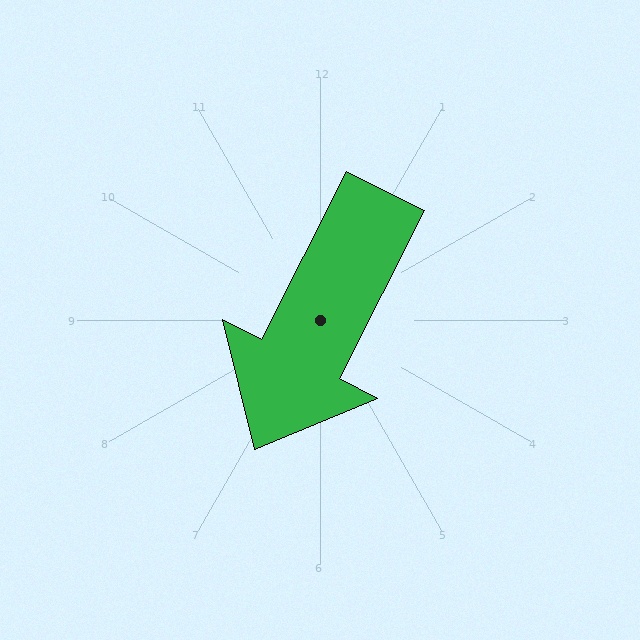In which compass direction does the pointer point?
Southwest.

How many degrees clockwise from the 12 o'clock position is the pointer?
Approximately 207 degrees.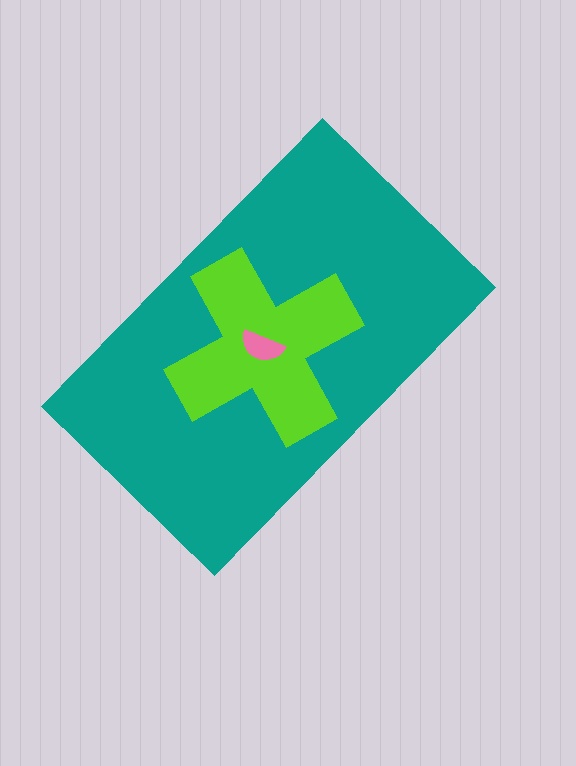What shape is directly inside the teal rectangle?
The lime cross.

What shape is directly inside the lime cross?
The pink semicircle.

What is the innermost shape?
The pink semicircle.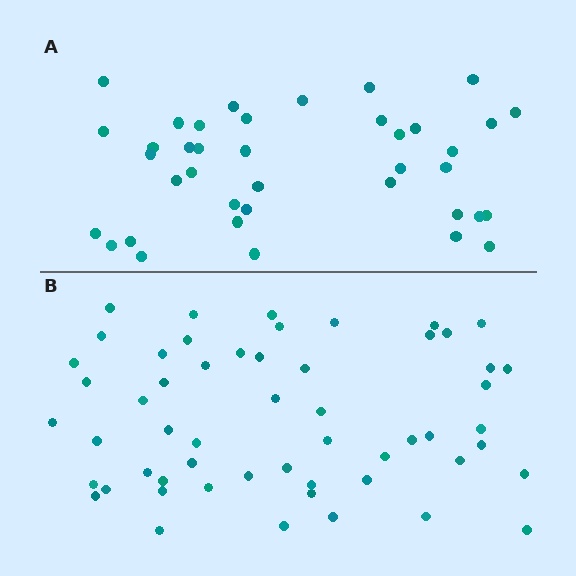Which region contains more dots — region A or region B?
Region B (the bottom region) has more dots.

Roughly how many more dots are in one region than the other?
Region B has approximately 15 more dots than region A.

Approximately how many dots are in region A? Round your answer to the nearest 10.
About 40 dots. (The exact count is 39, which rounds to 40.)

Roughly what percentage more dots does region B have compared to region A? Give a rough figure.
About 40% more.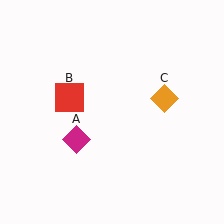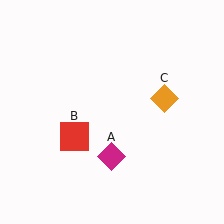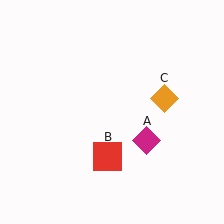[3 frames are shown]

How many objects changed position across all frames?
2 objects changed position: magenta diamond (object A), red square (object B).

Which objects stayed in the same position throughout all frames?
Orange diamond (object C) remained stationary.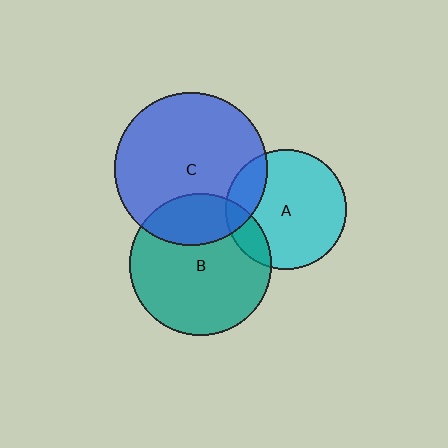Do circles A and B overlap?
Yes.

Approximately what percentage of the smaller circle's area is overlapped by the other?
Approximately 15%.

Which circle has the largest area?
Circle C (blue).